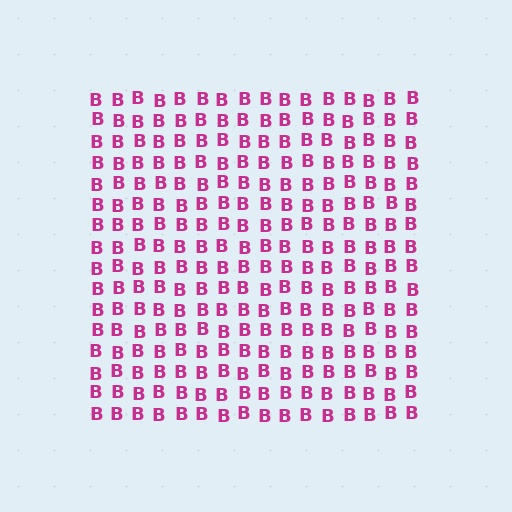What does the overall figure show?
The overall figure shows a square.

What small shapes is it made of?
It is made of small letter B's.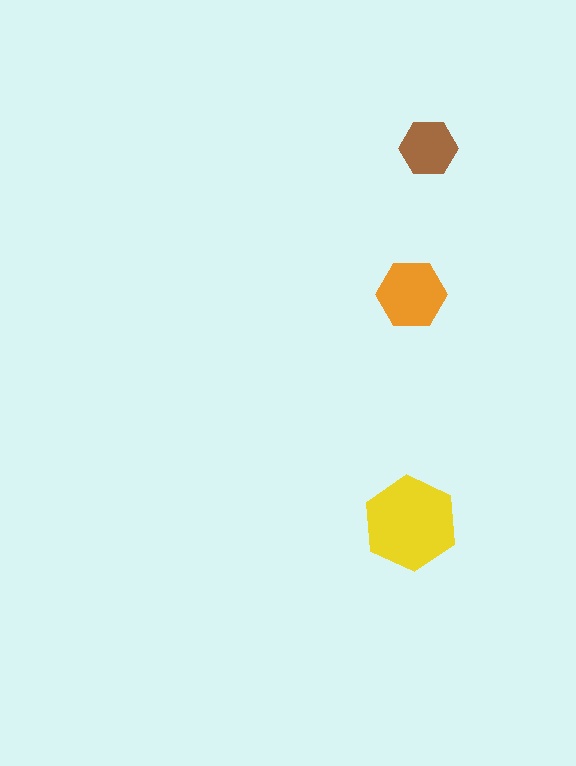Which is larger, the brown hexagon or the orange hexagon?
The orange one.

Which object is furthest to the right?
The brown hexagon is rightmost.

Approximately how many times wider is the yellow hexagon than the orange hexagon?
About 1.5 times wider.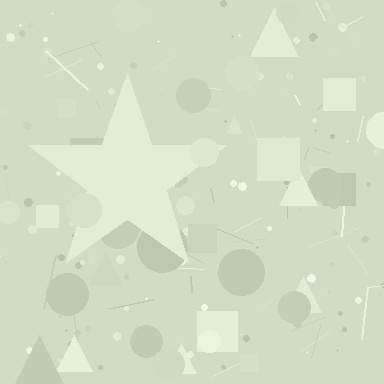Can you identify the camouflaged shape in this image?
The camouflaged shape is a star.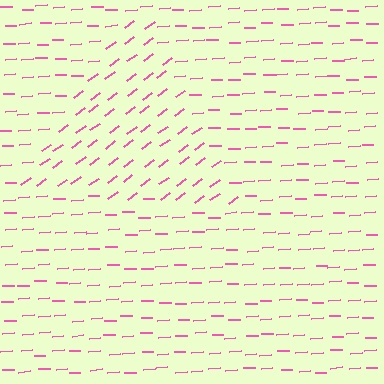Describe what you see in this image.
The image is filled with small pink line segments. A triangle region in the image has lines oriented differently from the surrounding lines, creating a visible texture boundary.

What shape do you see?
I see a triangle.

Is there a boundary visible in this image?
Yes, there is a texture boundary formed by a change in line orientation.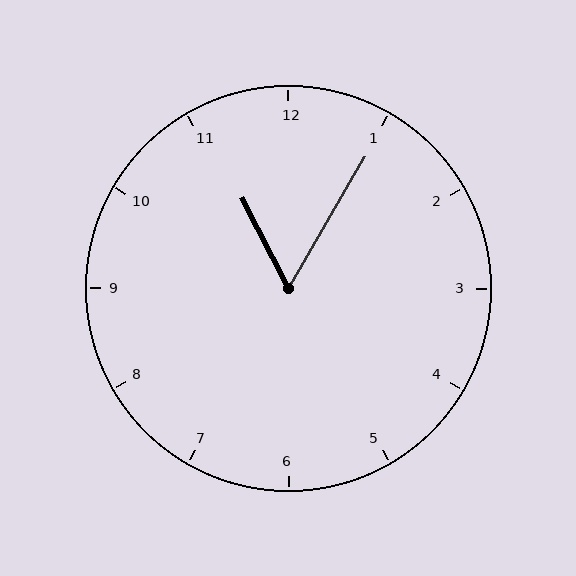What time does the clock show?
11:05.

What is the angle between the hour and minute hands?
Approximately 58 degrees.